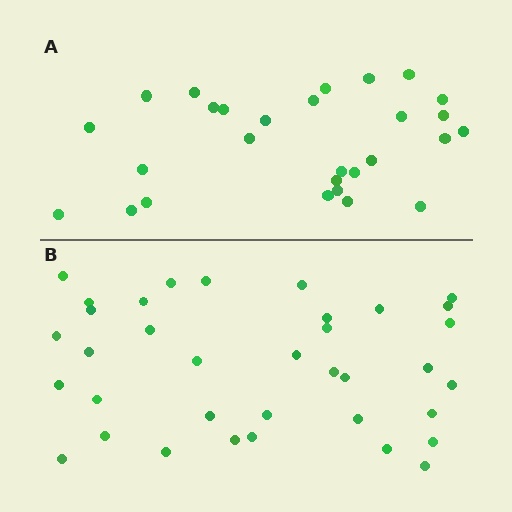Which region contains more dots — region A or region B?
Region B (the bottom region) has more dots.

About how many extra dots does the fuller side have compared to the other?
Region B has roughly 8 or so more dots than region A.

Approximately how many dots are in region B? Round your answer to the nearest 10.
About 40 dots. (The exact count is 36, which rounds to 40.)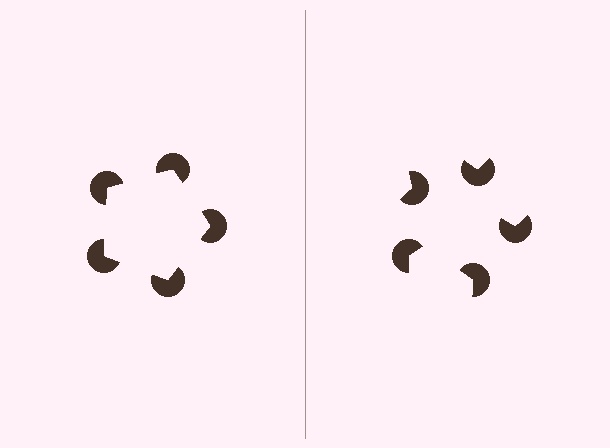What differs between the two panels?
The pac-man discs are positioned identically on both sides; only the wedge orientations differ. On the left they align to a pentagon; on the right they are misaligned.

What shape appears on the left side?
An illusory pentagon.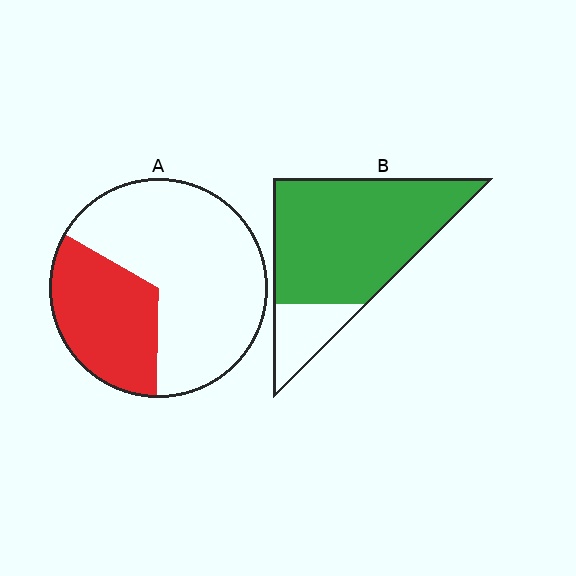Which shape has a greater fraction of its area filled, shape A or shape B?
Shape B.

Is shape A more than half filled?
No.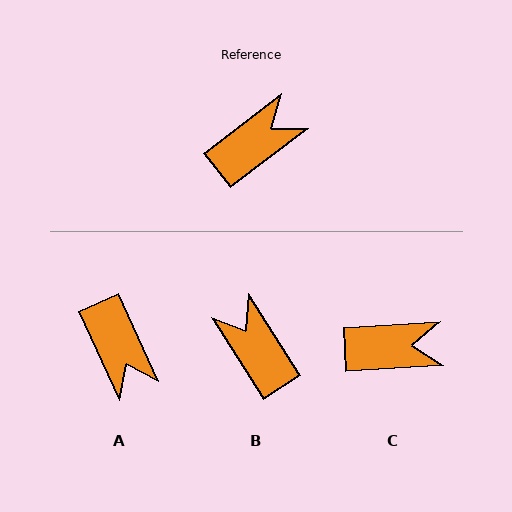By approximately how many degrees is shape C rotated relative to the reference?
Approximately 34 degrees clockwise.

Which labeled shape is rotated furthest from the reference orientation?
A, about 103 degrees away.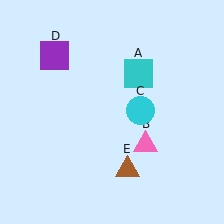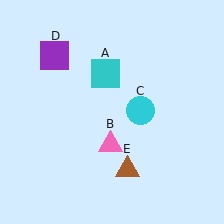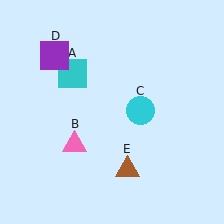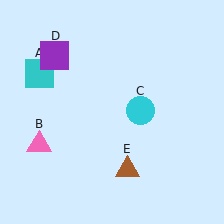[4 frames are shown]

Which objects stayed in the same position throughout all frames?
Cyan circle (object C) and purple square (object D) and brown triangle (object E) remained stationary.